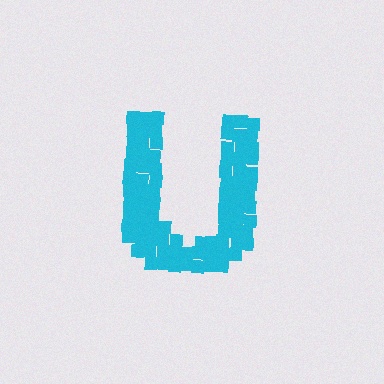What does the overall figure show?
The overall figure shows the letter U.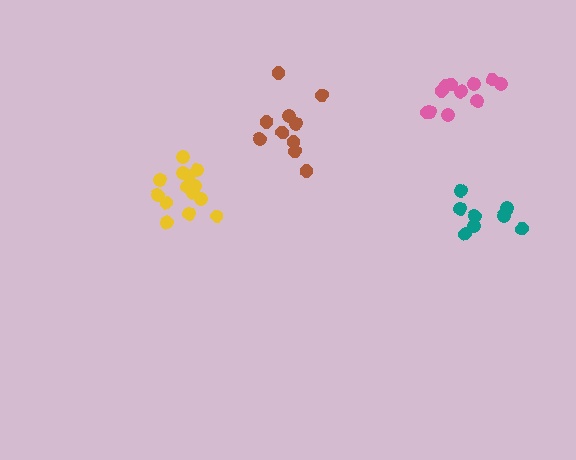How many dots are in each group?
Group 1: 10 dots, Group 2: 14 dots, Group 3: 8 dots, Group 4: 12 dots (44 total).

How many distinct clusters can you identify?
There are 4 distinct clusters.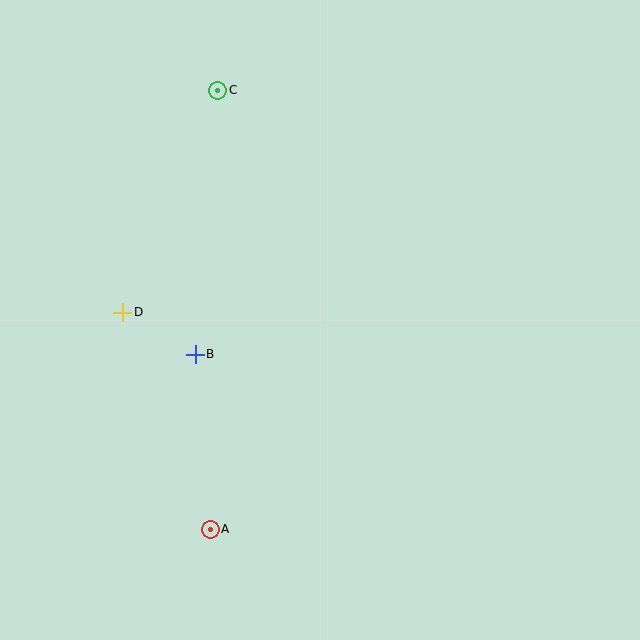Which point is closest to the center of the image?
Point B at (195, 354) is closest to the center.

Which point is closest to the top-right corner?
Point C is closest to the top-right corner.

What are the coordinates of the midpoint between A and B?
The midpoint between A and B is at (203, 442).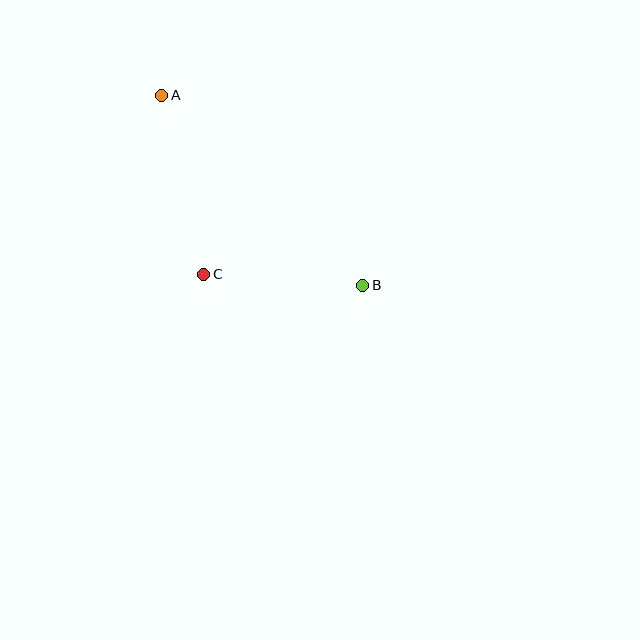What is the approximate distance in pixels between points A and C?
The distance between A and C is approximately 184 pixels.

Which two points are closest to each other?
Points B and C are closest to each other.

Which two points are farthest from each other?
Points A and B are farthest from each other.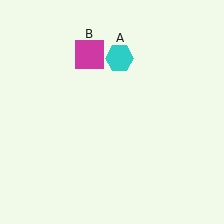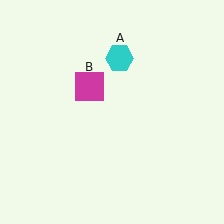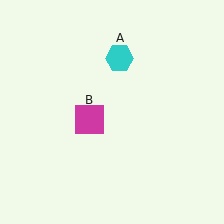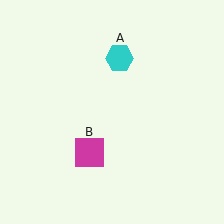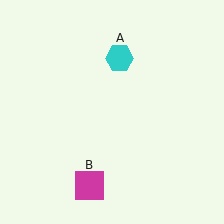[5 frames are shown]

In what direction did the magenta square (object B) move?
The magenta square (object B) moved down.